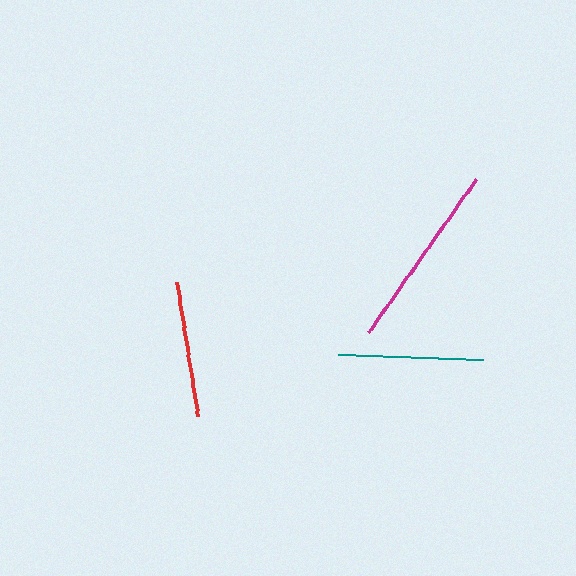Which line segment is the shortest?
The red line is the shortest at approximately 135 pixels.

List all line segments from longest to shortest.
From longest to shortest: magenta, teal, red.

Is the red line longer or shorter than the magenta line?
The magenta line is longer than the red line.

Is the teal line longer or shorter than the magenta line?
The magenta line is longer than the teal line.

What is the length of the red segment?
The red segment is approximately 135 pixels long.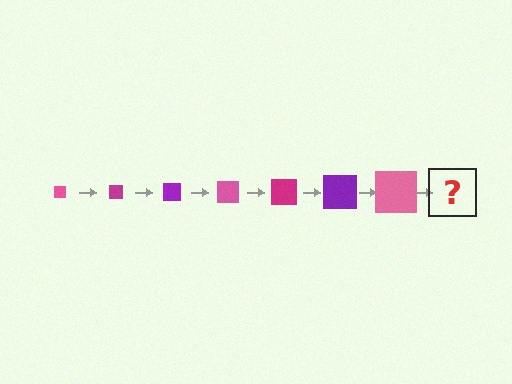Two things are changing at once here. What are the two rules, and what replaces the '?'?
The two rules are that the square grows larger each step and the color cycles through pink, magenta, and purple. The '?' should be a magenta square, larger than the previous one.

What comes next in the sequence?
The next element should be a magenta square, larger than the previous one.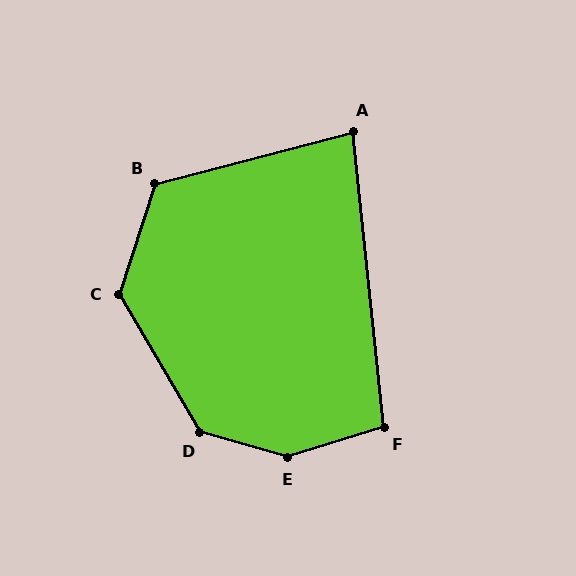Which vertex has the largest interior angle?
E, at approximately 147 degrees.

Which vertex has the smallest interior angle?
A, at approximately 82 degrees.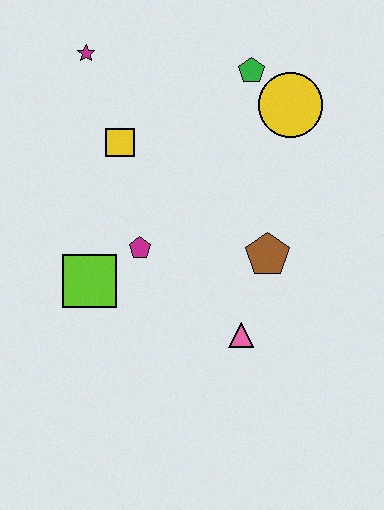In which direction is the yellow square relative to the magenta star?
The yellow square is below the magenta star.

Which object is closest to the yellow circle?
The green pentagon is closest to the yellow circle.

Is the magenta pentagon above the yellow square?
No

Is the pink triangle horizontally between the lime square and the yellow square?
No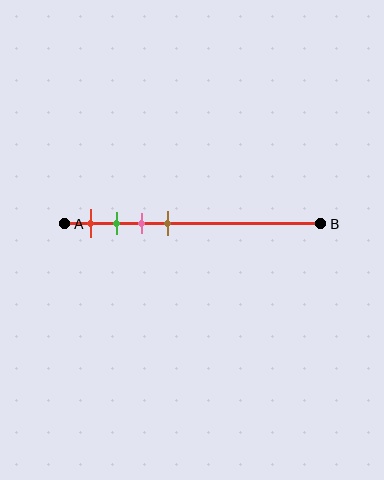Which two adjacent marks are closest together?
The green and pink marks are the closest adjacent pair.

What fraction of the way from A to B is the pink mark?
The pink mark is approximately 30% (0.3) of the way from A to B.